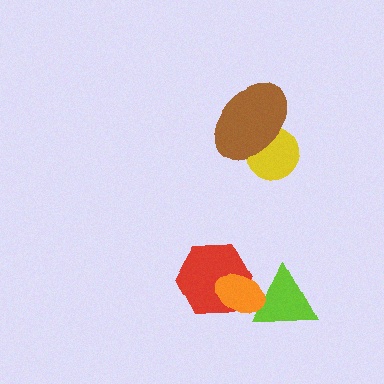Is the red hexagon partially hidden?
Yes, it is partially covered by another shape.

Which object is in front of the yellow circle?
The brown ellipse is in front of the yellow circle.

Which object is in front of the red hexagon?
The orange ellipse is in front of the red hexagon.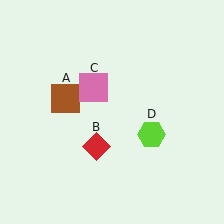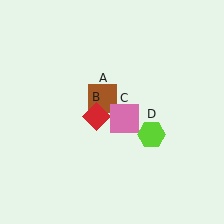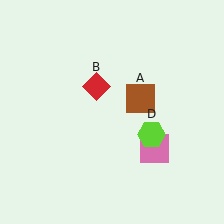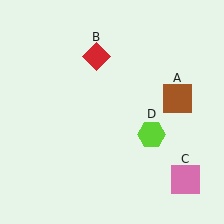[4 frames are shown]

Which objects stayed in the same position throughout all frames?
Lime hexagon (object D) remained stationary.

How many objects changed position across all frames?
3 objects changed position: brown square (object A), red diamond (object B), pink square (object C).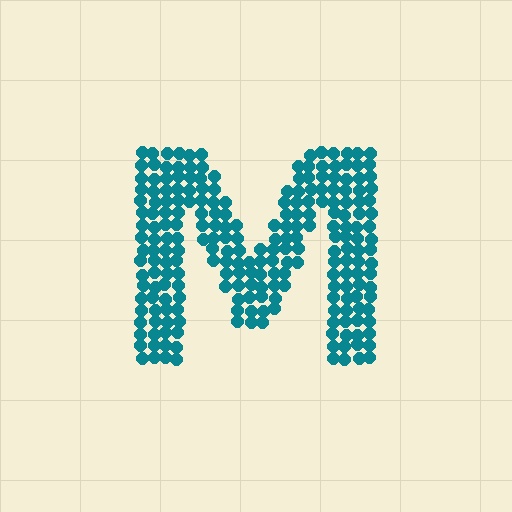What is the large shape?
The large shape is the letter M.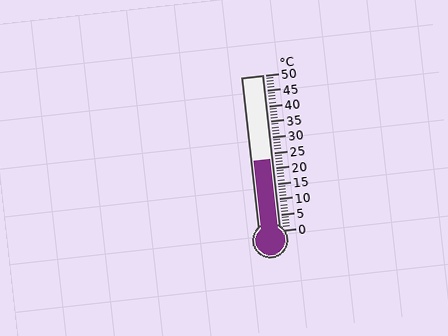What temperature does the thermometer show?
The thermometer shows approximately 23°C.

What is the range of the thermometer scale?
The thermometer scale ranges from 0°C to 50°C.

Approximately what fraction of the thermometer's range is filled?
The thermometer is filled to approximately 45% of its range.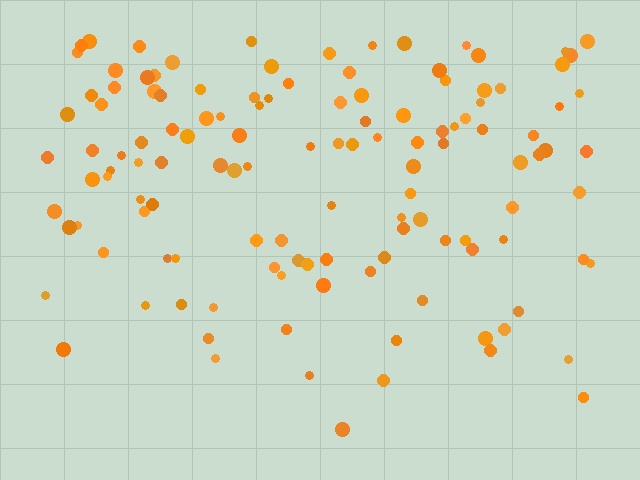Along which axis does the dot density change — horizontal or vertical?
Vertical.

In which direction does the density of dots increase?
From bottom to top, with the top side densest.